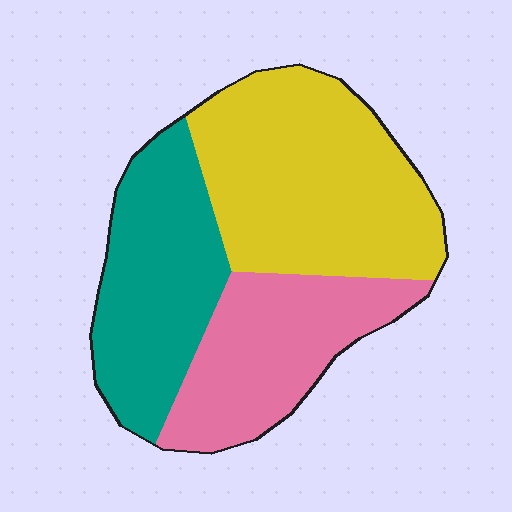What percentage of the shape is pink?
Pink covers 27% of the shape.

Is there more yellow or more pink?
Yellow.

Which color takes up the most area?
Yellow, at roughly 45%.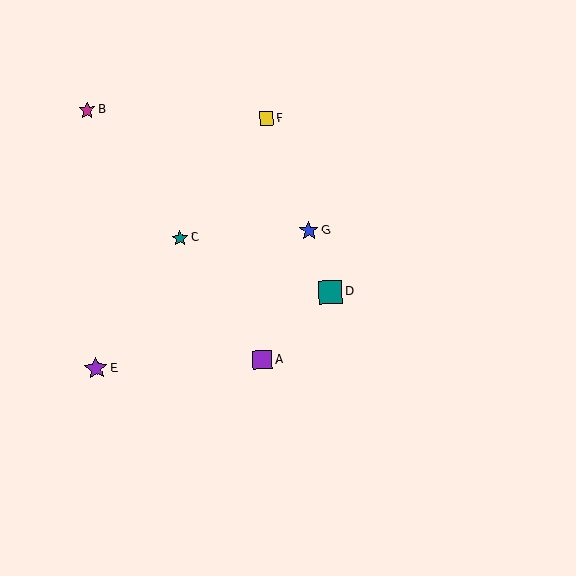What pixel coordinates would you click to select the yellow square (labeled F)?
Click at (266, 118) to select the yellow square F.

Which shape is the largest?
The teal square (labeled D) is the largest.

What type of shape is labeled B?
Shape B is a magenta star.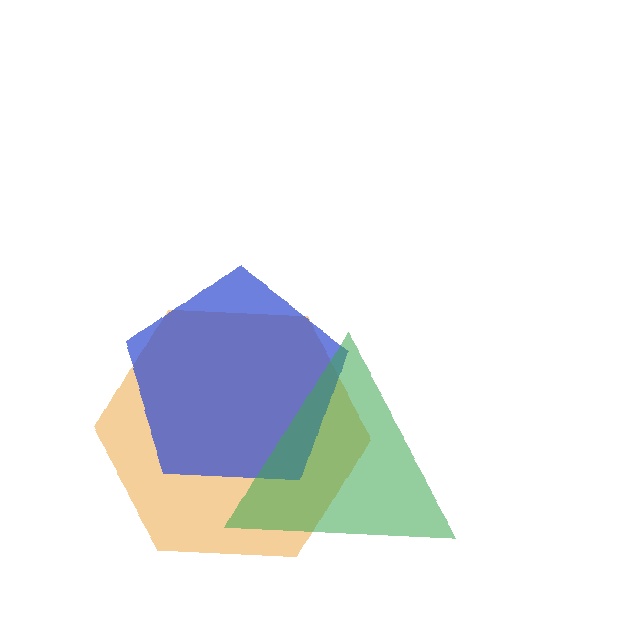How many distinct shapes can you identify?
There are 3 distinct shapes: an orange hexagon, a blue pentagon, a green triangle.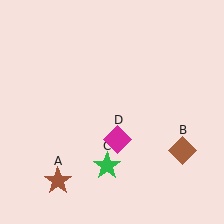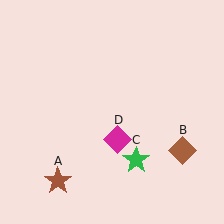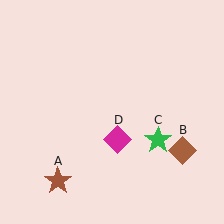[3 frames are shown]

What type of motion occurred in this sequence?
The green star (object C) rotated counterclockwise around the center of the scene.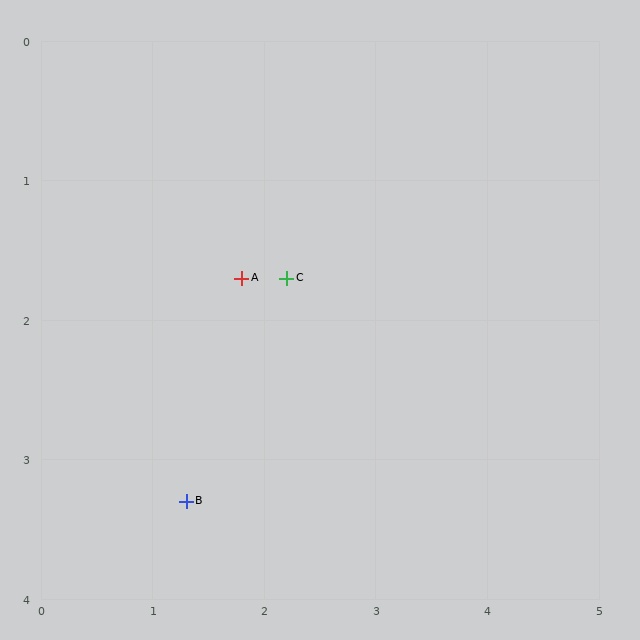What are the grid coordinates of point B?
Point B is at approximately (1.3, 3.3).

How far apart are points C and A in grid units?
Points C and A are about 0.4 grid units apart.